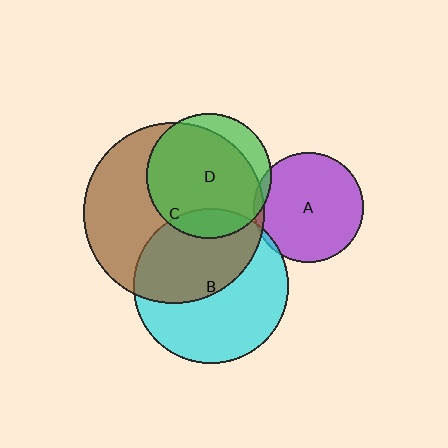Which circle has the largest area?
Circle C (brown).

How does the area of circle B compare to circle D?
Approximately 1.5 times.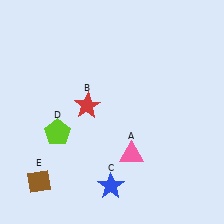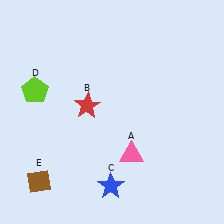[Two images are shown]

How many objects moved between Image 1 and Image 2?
1 object moved between the two images.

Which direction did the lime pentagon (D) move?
The lime pentagon (D) moved up.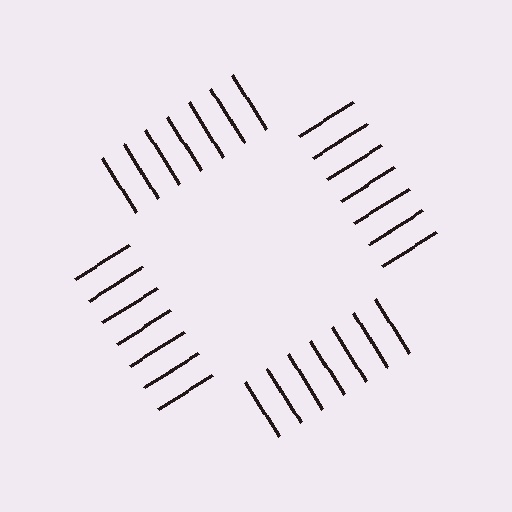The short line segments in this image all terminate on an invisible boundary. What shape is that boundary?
An illusory square — the line segments terminate on its edges but no continuous stroke is drawn.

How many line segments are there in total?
28 — 7 along each of the 4 edges.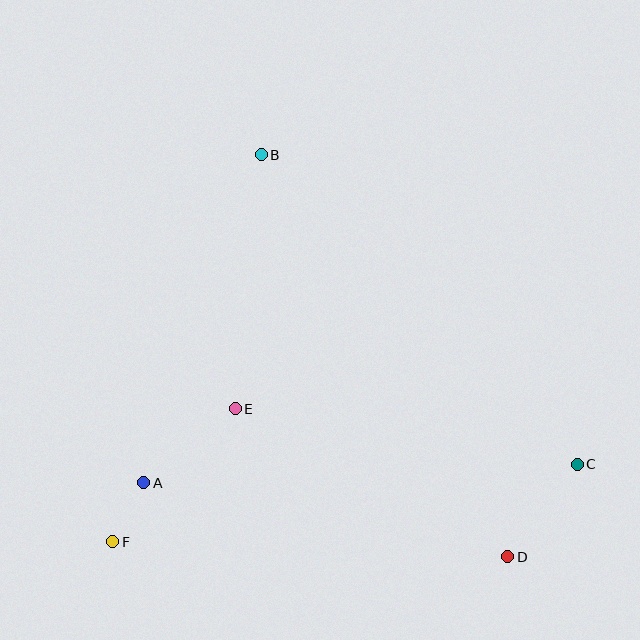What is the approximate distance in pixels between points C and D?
The distance between C and D is approximately 116 pixels.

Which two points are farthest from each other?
Points B and D are farthest from each other.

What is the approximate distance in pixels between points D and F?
The distance between D and F is approximately 395 pixels.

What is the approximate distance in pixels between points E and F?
The distance between E and F is approximately 181 pixels.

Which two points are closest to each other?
Points A and F are closest to each other.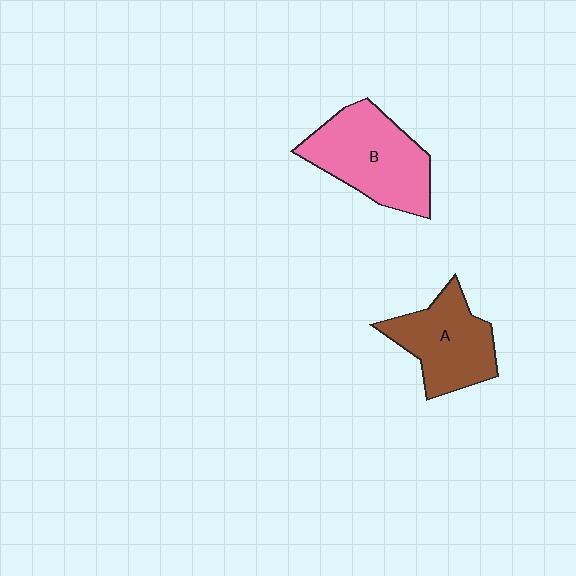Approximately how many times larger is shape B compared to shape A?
Approximately 1.2 times.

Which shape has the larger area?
Shape B (pink).